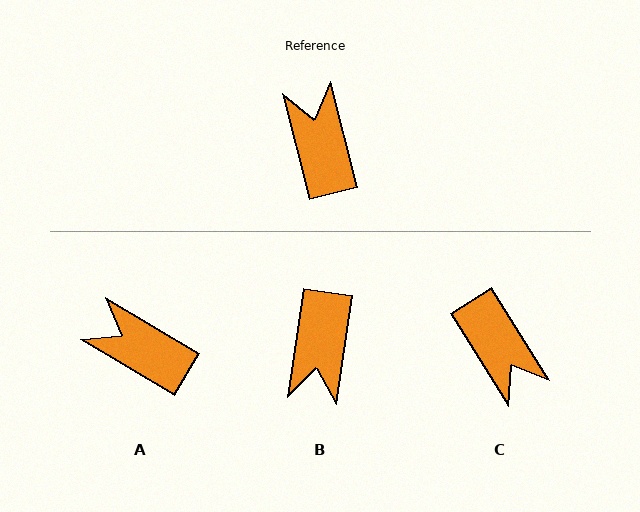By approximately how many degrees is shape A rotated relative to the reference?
Approximately 45 degrees counter-clockwise.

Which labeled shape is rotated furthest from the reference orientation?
C, about 162 degrees away.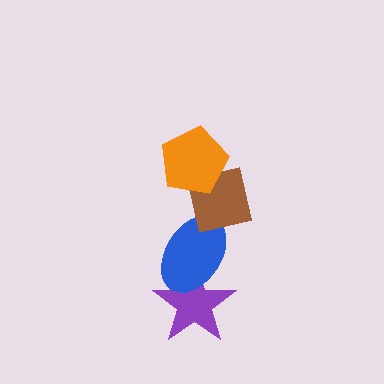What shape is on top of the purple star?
The blue ellipse is on top of the purple star.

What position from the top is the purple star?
The purple star is 4th from the top.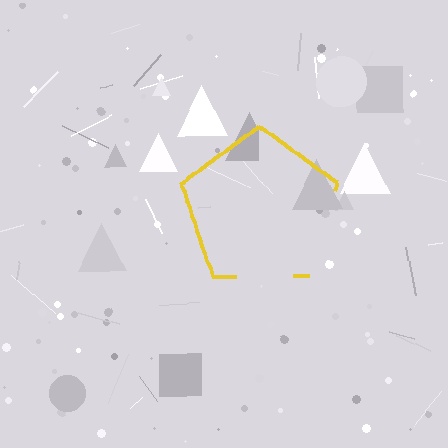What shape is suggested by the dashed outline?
The dashed outline suggests a pentagon.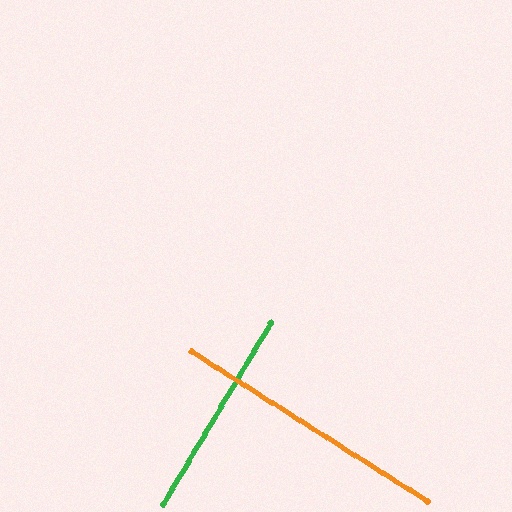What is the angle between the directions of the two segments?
Approximately 89 degrees.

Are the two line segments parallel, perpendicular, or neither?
Perpendicular — they meet at approximately 89°.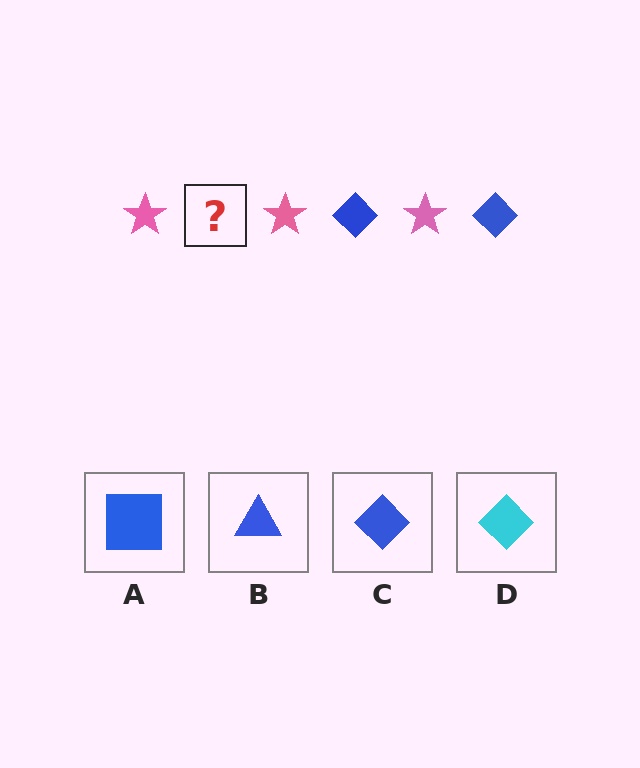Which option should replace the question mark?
Option C.